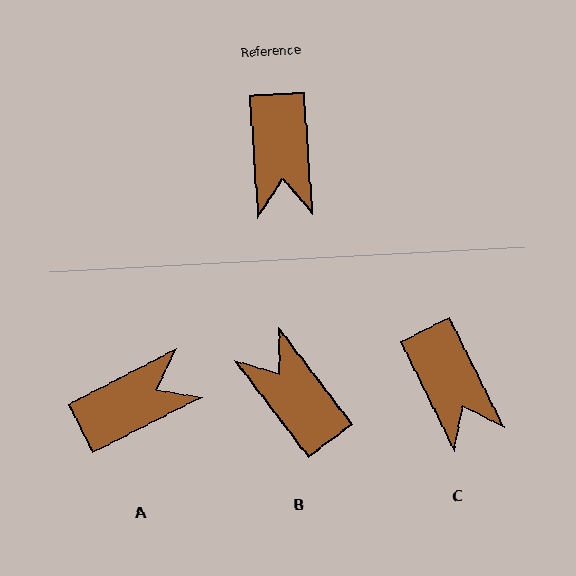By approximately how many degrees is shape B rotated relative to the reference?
Approximately 147 degrees clockwise.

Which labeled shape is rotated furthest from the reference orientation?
B, about 147 degrees away.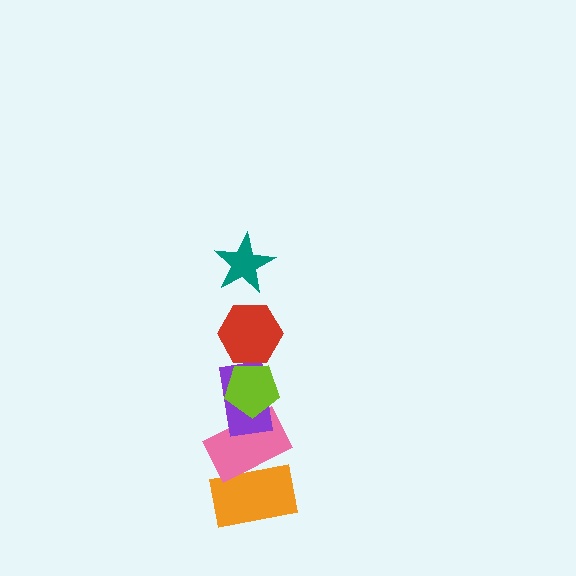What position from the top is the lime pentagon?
The lime pentagon is 3rd from the top.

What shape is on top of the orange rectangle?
The pink rectangle is on top of the orange rectangle.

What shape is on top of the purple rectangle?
The lime pentagon is on top of the purple rectangle.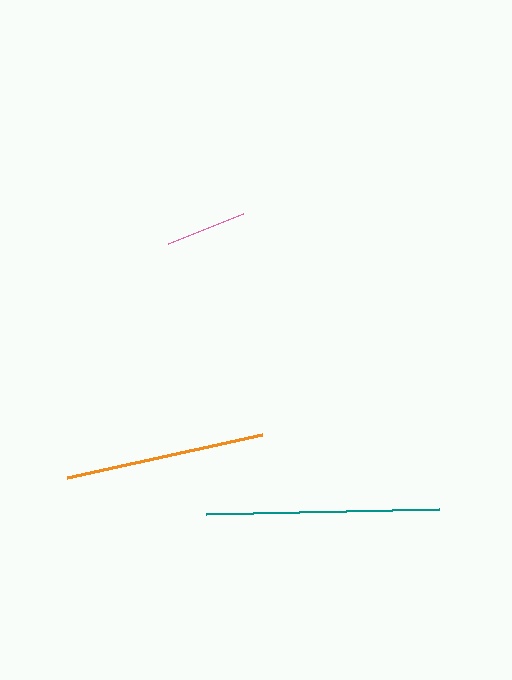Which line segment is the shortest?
The pink line is the shortest at approximately 81 pixels.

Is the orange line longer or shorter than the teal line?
The teal line is longer than the orange line.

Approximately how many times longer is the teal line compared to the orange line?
The teal line is approximately 1.2 times the length of the orange line.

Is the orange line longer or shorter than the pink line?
The orange line is longer than the pink line.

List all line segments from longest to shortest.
From longest to shortest: teal, orange, pink.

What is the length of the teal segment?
The teal segment is approximately 234 pixels long.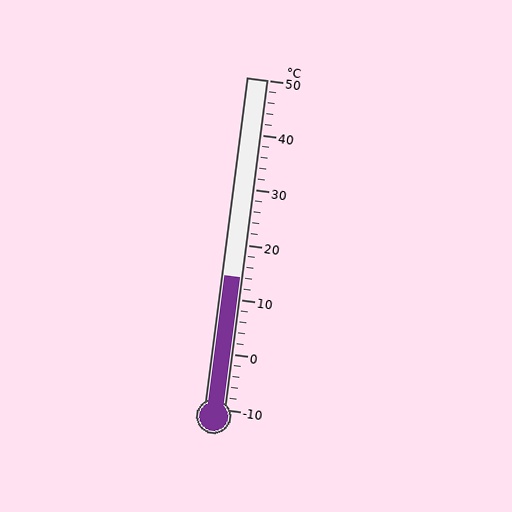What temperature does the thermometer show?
The thermometer shows approximately 14°C.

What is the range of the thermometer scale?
The thermometer scale ranges from -10°C to 50°C.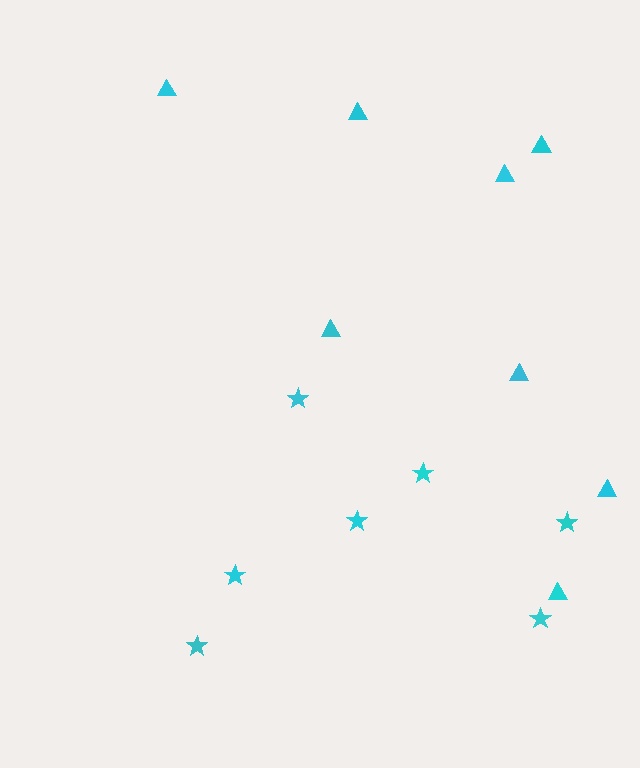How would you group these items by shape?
There are 2 groups: one group of triangles (8) and one group of stars (7).